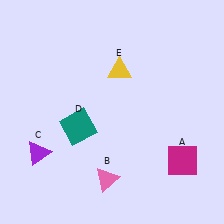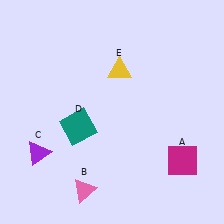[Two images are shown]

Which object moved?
The pink triangle (B) moved left.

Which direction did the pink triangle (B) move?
The pink triangle (B) moved left.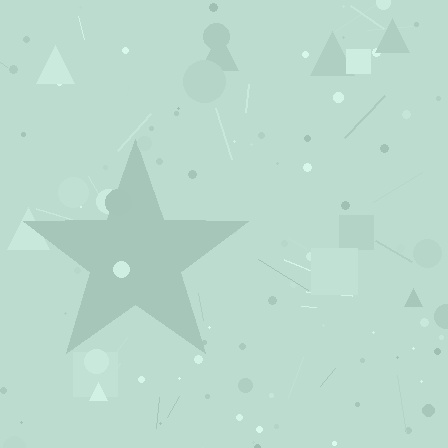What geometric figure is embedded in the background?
A star is embedded in the background.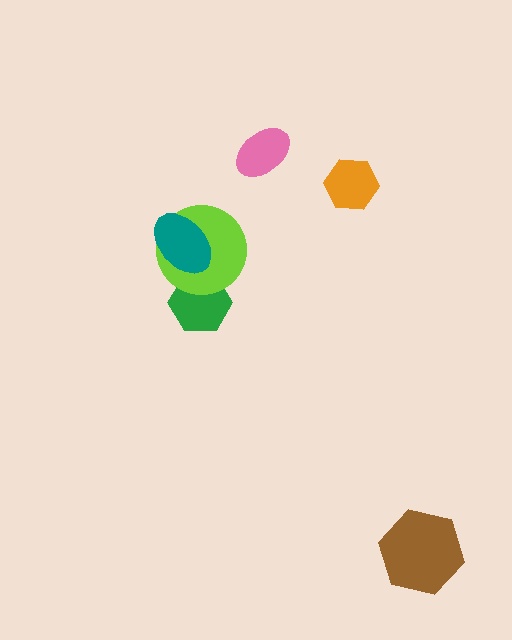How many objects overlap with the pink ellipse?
0 objects overlap with the pink ellipse.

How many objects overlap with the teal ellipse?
1 object overlaps with the teal ellipse.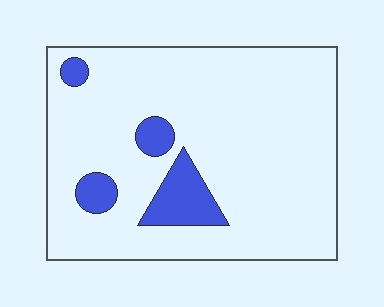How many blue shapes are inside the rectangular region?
4.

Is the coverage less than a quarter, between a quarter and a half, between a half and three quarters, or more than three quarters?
Less than a quarter.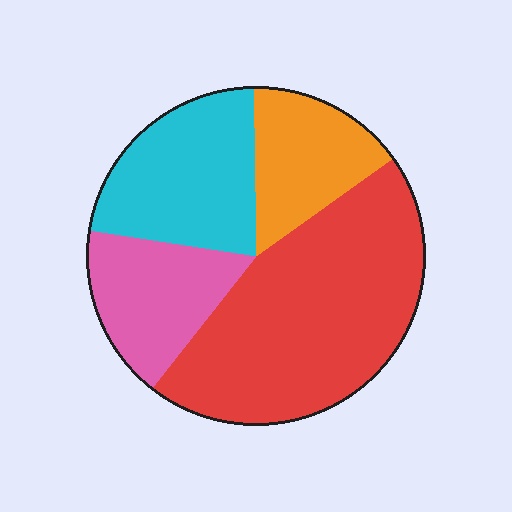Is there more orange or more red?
Red.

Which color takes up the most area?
Red, at roughly 45%.